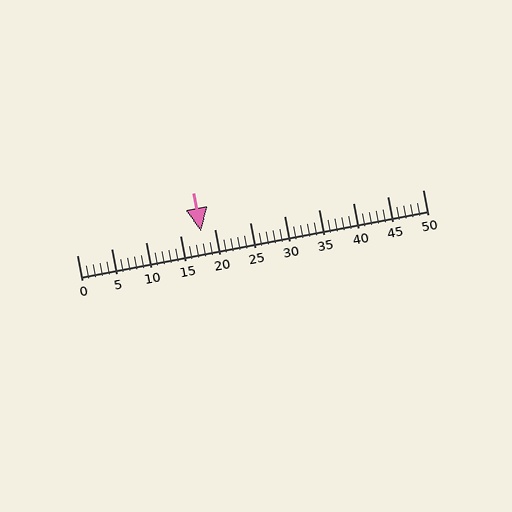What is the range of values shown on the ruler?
The ruler shows values from 0 to 50.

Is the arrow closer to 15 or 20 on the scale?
The arrow is closer to 20.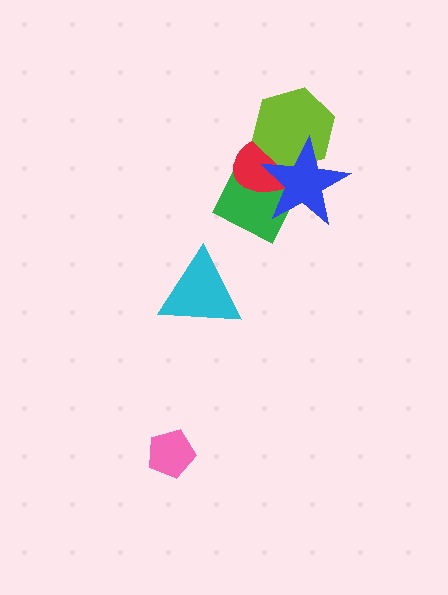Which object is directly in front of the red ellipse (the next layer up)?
The lime hexagon is directly in front of the red ellipse.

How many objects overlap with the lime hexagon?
3 objects overlap with the lime hexagon.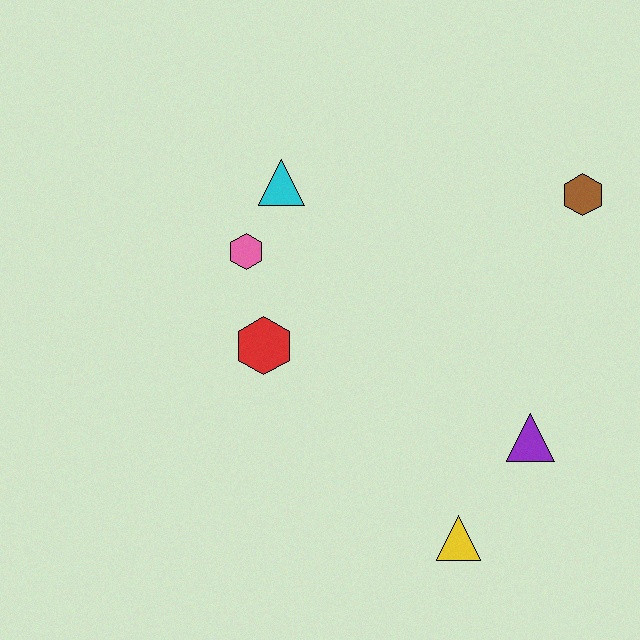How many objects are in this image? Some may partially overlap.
There are 6 objects.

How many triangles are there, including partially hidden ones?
There are 3 triangles.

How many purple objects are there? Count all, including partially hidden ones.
There is 1 purple object.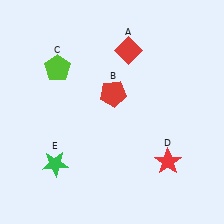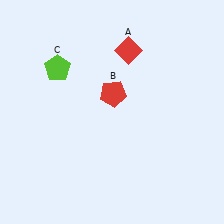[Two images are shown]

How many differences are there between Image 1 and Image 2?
There are 2 differences between the two images.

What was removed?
The green star (E), the red star (D) were removed in Image 2.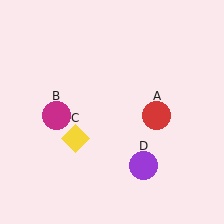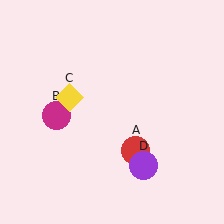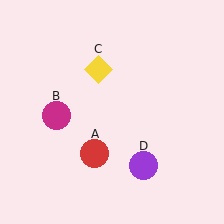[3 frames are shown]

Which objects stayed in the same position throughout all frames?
Magenta circle (object B) and purple circle (object D) remained stationary.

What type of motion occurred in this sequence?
The red circle (object A), yellow diamond (object C) rotated clockwise around the center of the scene.